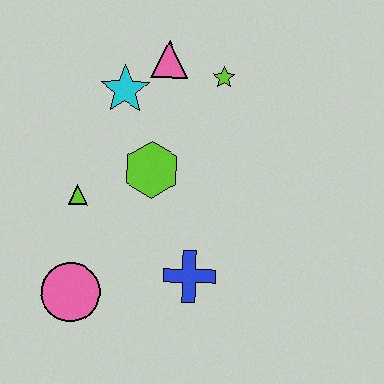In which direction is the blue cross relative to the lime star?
The blue cross is below the lime star.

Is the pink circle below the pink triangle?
Yes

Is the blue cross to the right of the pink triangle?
Yes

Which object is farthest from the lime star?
The pink circle is farthest from the lime star.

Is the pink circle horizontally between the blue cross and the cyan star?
No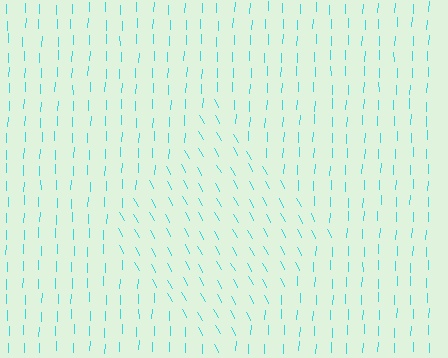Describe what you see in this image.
The image is filled with small cyan line segments. A diamond region in the image has lines oriented differently from the surrounding lines, creating a visible texture boundary.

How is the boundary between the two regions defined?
The boundary is defined purely by a change in line orientation (approximately 30 degrees difference). All lines are the same color and thickness.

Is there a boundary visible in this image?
Yes, there is a texture boundary formed by a change in line orientation.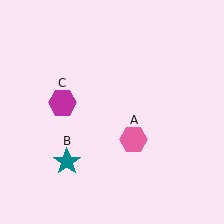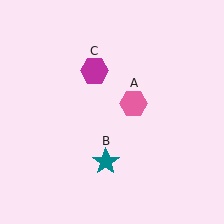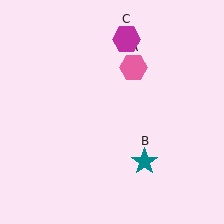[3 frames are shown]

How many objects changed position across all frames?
3 objects changed position: pink hexagon (object A), teal star (object B), magenta hexagon (object C).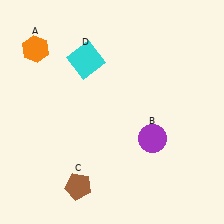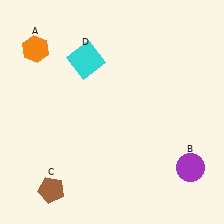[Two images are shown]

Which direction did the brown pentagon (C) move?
The brown pentagon (C) moved left.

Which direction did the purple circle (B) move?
The purple circle (B) moved right.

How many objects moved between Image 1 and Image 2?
2 objects moved between the two images.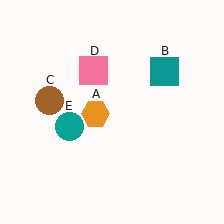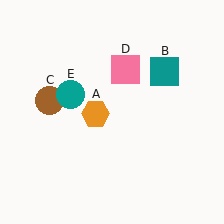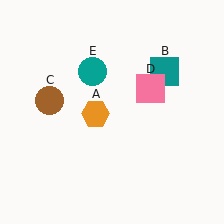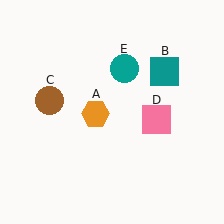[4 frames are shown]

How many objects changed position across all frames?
2 objects changed position: pink square (object D), teal circle (object E).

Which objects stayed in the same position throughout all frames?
Orange hexagon (object A) and teal square (object B) and brown circle (object C) remained stationary.